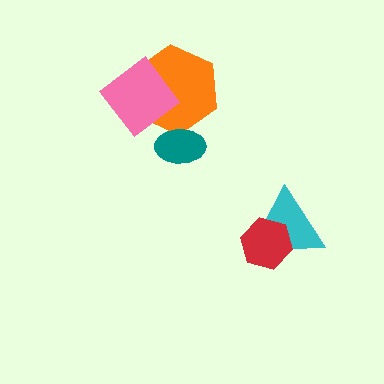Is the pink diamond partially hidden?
No, no other shape covers it.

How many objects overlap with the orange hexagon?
2 objects overlap with the orange hexagon.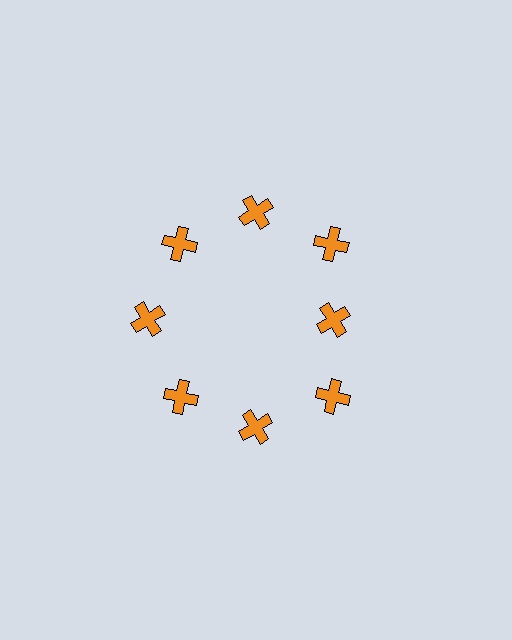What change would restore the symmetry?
The symmetry would be restored by moving it outward, back onto the ring so that all 8 crosses sit at equal angles and equal distance from the center.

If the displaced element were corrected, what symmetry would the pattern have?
It would have 8-fold rotational symmetry — the pattern would map onto itself every 45 degrees.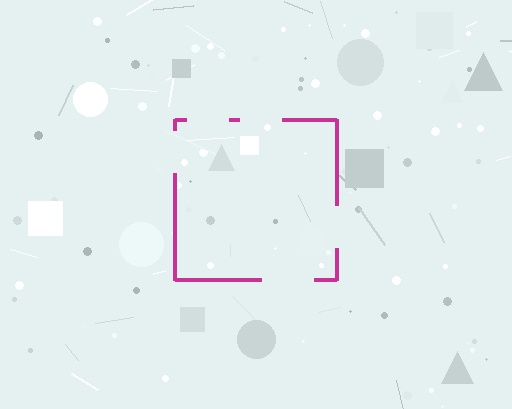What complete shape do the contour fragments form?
The contour fragments form a square.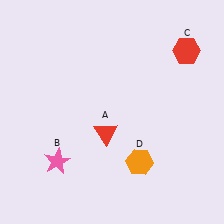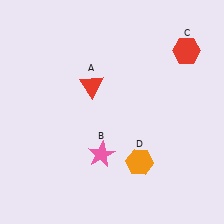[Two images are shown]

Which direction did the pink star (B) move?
The pink star (B) moved right.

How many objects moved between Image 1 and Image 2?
2 objects moved between the two images.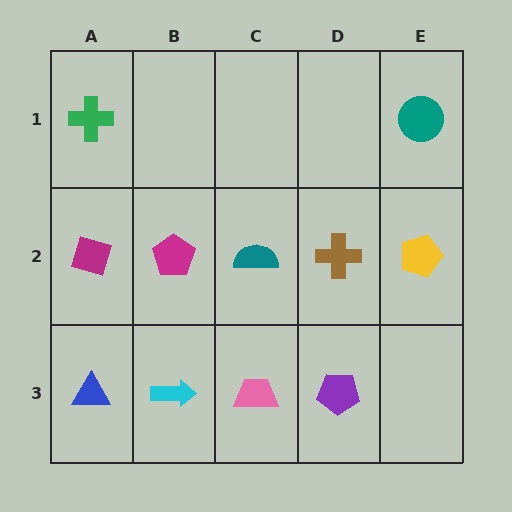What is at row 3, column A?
A blue triangle.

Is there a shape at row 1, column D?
No, that cell is empty.